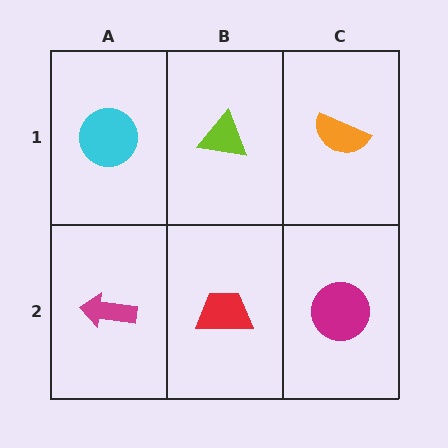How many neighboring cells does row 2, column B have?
3.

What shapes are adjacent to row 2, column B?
A lime triangle (row 1, column B), a magenta arrow (row 2, column A), a magenta circle (row 2, column C).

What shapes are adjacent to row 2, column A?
A cyan circle (row 1, column A), a red trapezoid (row 2, column B).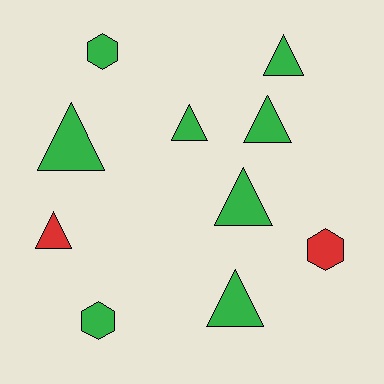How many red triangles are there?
There is 1 red triangle.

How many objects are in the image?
There are 10 objects.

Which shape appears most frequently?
Triangle, with 7 objects.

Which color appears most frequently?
Green, with 8 objects.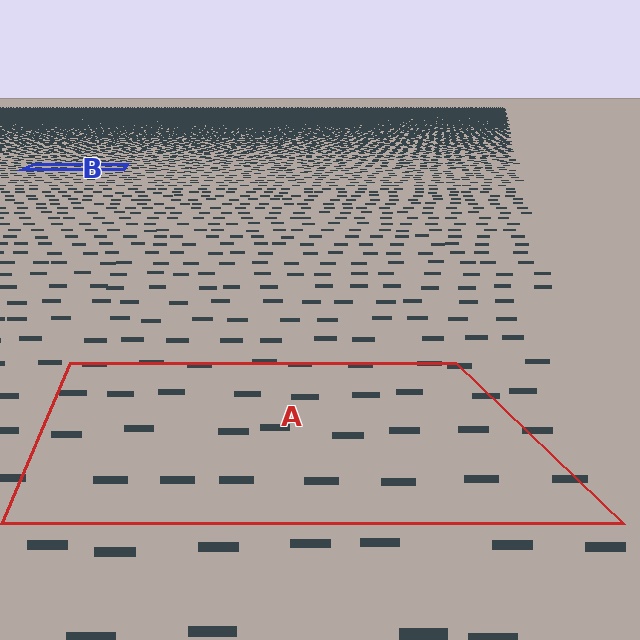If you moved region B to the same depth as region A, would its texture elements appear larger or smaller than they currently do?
They would appear larger. At a closer depth, the same texture elements are projected at a bigger on-screen size.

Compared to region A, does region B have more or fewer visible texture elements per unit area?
Region B has more texture elements per unit area — they are packed more densely because it is farther away.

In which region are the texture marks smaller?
The texture marks are smaller in region B, because it is farther away.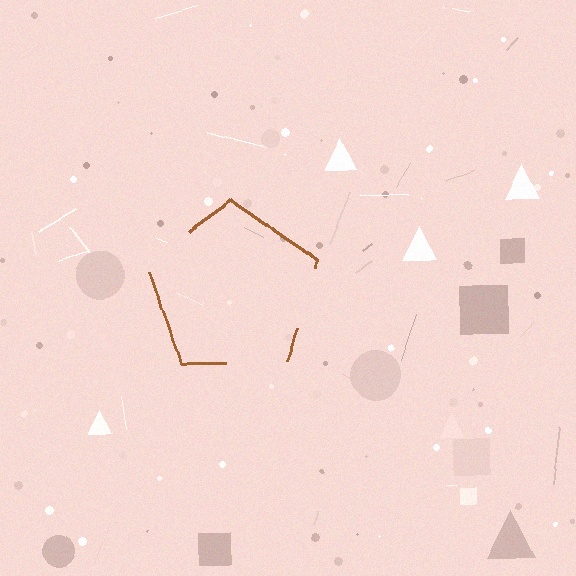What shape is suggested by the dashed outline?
The dashed outline suggests a pentagon.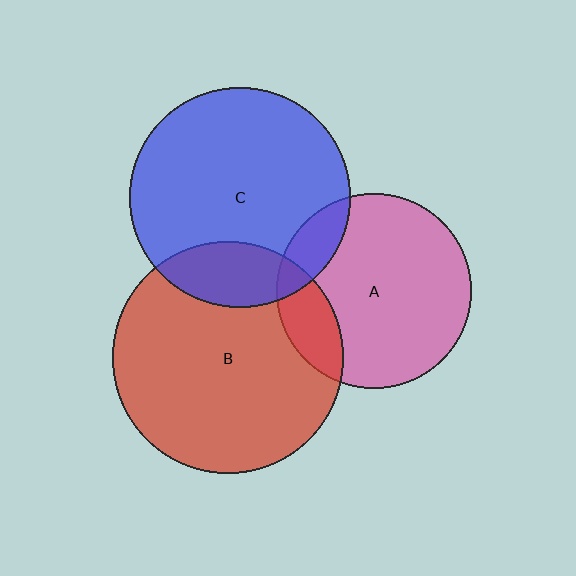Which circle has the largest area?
Circle B (red).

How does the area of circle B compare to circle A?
Approximately 1.4 times.